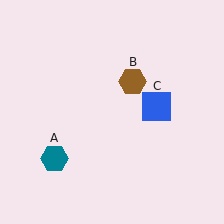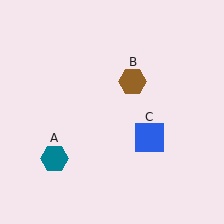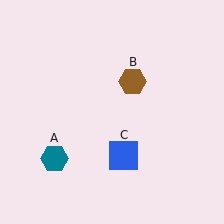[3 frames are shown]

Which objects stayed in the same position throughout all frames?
Teal hexagon (object A) and brown hexagon (object B) remained stationary.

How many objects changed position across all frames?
1 object changed position: blue square (object C).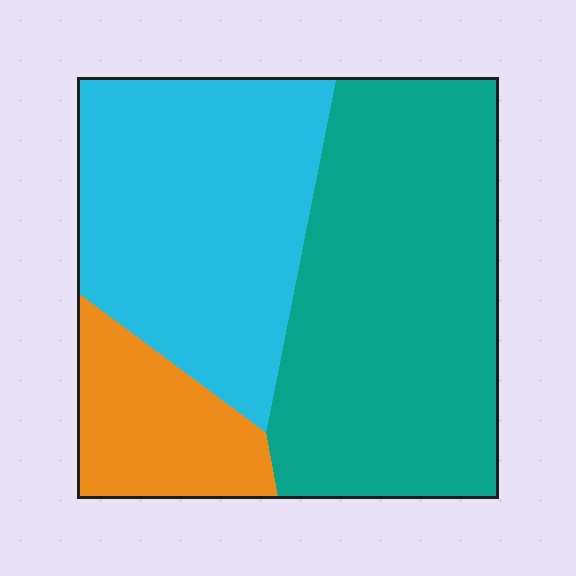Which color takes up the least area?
Orange, at roughly 15%.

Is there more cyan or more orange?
Cyan.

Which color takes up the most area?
Teal, at roughly 50%.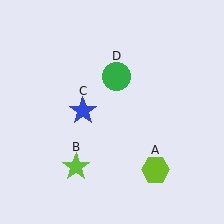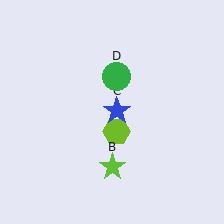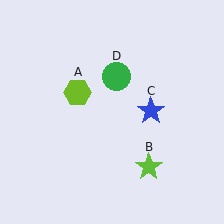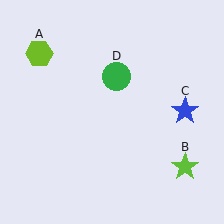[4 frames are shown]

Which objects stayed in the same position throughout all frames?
Green circle (object D) remained stationary.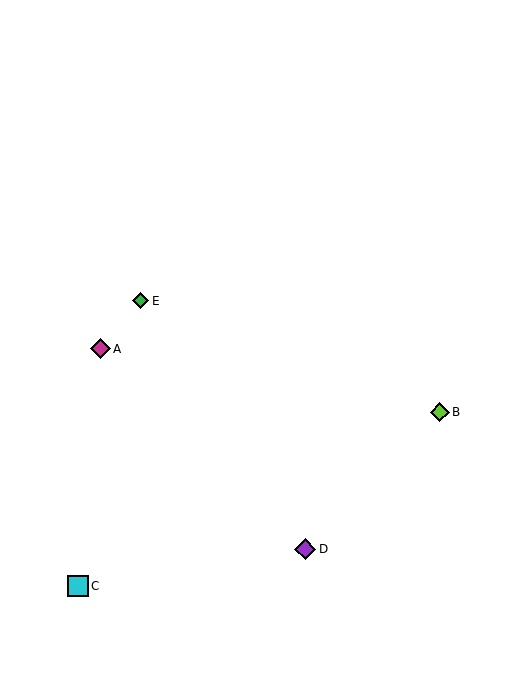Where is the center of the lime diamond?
The center of the lime diamond is at (440, 412).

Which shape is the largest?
The cyan square (labeled C) is the largest.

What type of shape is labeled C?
Shape C is a cyan square.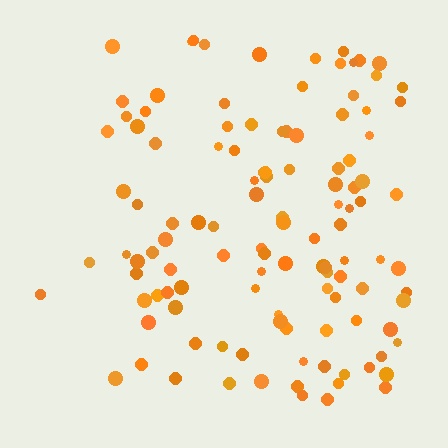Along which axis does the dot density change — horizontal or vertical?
Horizontal.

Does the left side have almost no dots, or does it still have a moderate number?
Still a moderate number, just noticeably fewer than the right.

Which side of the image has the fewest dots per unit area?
The left.